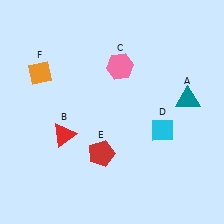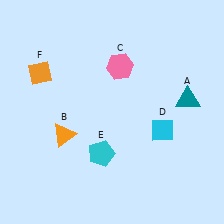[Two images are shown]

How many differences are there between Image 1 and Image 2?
There are 2 differences between the two images.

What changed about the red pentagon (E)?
In Image 1, E is red. In Image 2, it changed to cyan.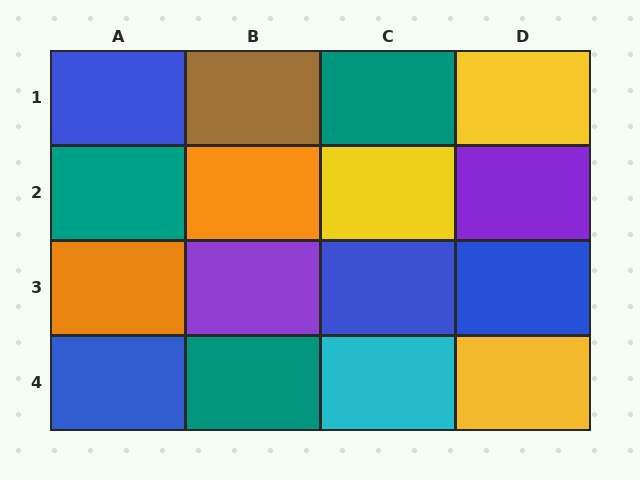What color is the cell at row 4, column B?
Teal.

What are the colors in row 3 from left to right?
Orange, purple, blue, blue.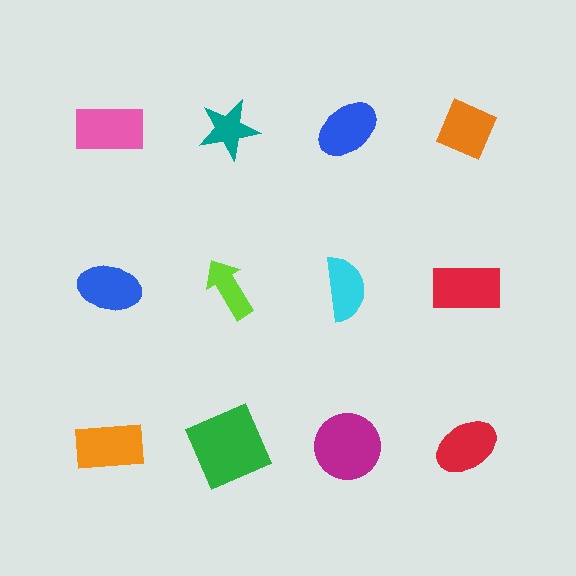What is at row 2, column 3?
A cyan semicircle.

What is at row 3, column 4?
A red ellipse.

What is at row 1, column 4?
An orange diamond.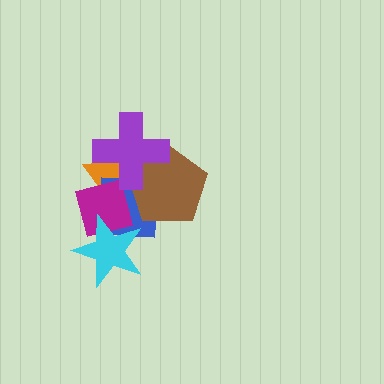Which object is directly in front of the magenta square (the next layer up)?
The cyan star is directly in front of the magenta square.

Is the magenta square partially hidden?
Yes, it is partially covered by another shape.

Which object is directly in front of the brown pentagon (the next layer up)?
The magenta square is directly in front of the brown pentagon.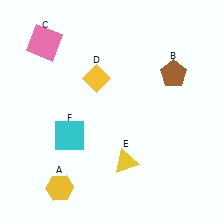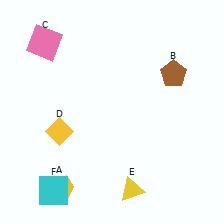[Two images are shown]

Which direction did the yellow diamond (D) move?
The yellow diamond (D) moved down.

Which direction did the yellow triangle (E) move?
The yellow triangle (E) moved down.